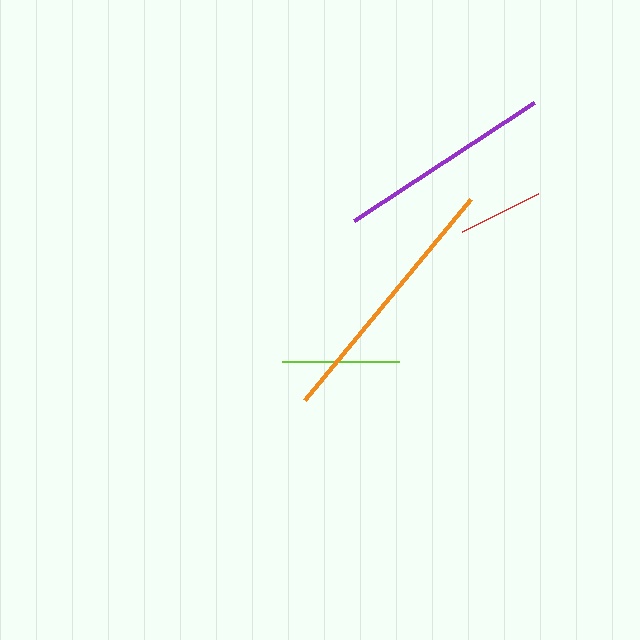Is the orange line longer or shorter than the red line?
The orange line is longer than the red line.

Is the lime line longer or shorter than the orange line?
The orange line is longer than the lime line.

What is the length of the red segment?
The red segment is approximately 85 pixels long.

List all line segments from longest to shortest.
From longest to shortest: orange, purple, lime, red.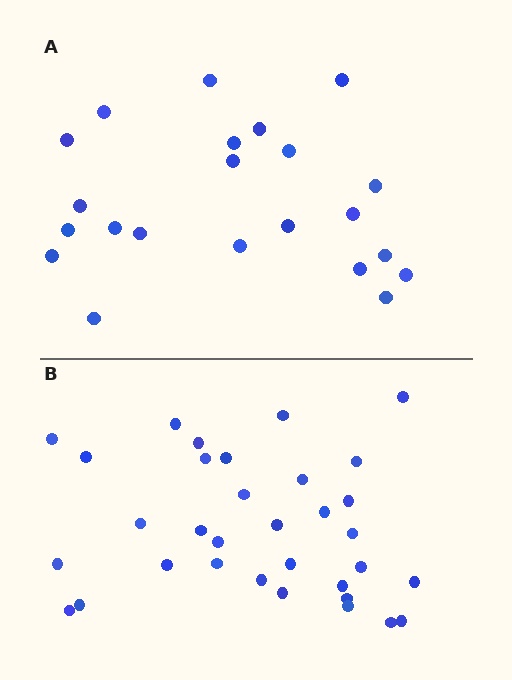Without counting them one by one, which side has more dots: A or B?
Region B (the bottom region) has more dots.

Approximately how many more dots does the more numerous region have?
Region B has roughly 12 or so more dots than region A.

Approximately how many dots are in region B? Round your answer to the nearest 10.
About 30 dots. (The exact count is 33, which rounds to 30.)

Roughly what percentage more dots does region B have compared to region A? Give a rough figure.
About 50% more.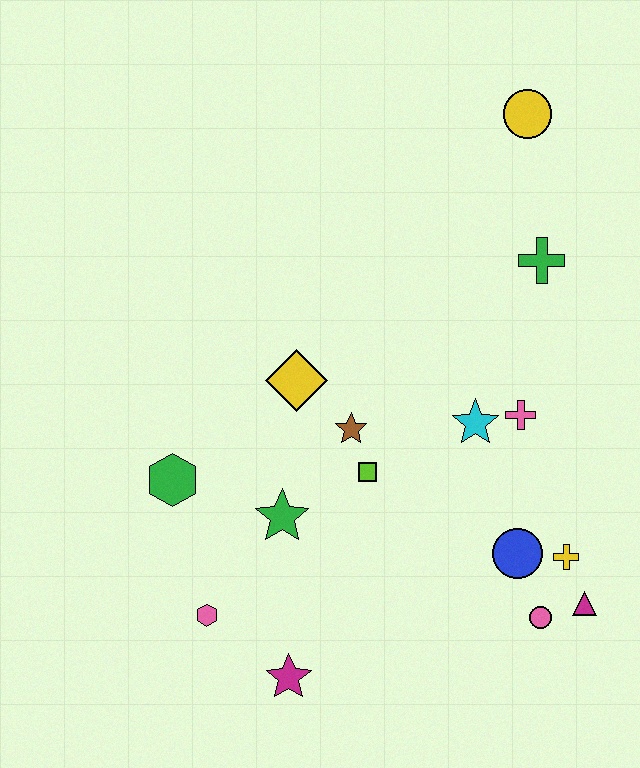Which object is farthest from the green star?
The yellow circle is farthest from the green star.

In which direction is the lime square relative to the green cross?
The lime square is below the green cross.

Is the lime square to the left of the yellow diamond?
No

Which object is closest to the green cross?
The yellow circle is closest to the green cross.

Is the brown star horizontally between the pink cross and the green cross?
No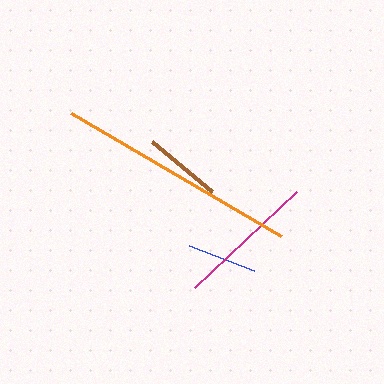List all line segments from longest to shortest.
From longest to shortest: orange, magenta, brown, blue.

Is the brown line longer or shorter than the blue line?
The brown line is longer than the blue line.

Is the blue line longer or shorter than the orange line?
The orange line is longer than the blue line.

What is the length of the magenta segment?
The magenta segment is approximately 140 pixels long.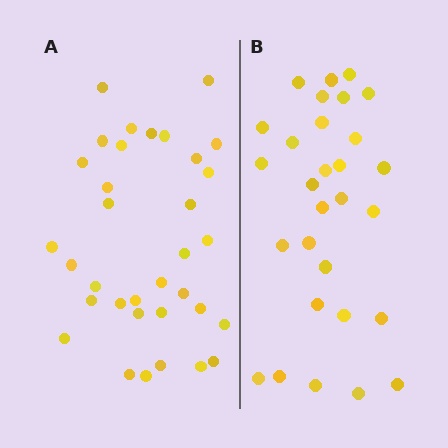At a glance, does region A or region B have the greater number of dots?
Region A (the left region) has more dots.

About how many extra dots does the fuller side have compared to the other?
Region A has about 5 more dots than region B.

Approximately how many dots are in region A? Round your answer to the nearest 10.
About 30 dots. (The exact count is 34, which rounds to 30.)